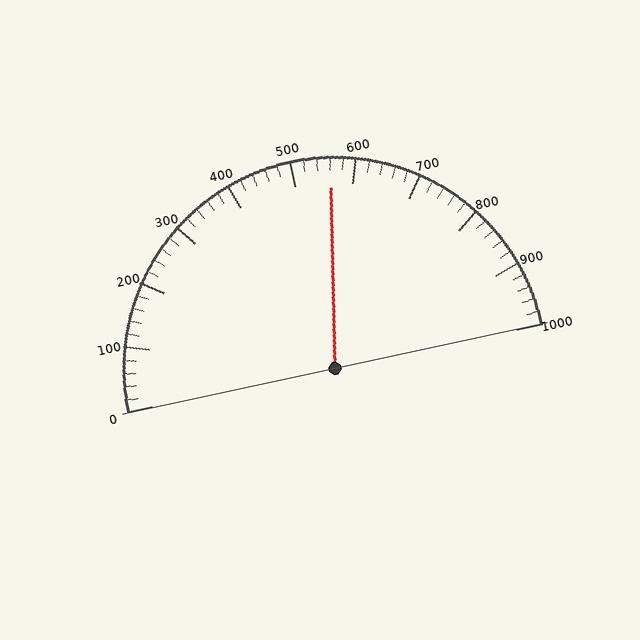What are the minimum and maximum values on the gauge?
The gauge ranges from 0 to 1000.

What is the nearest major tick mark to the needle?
The nearest major tick mark is 600.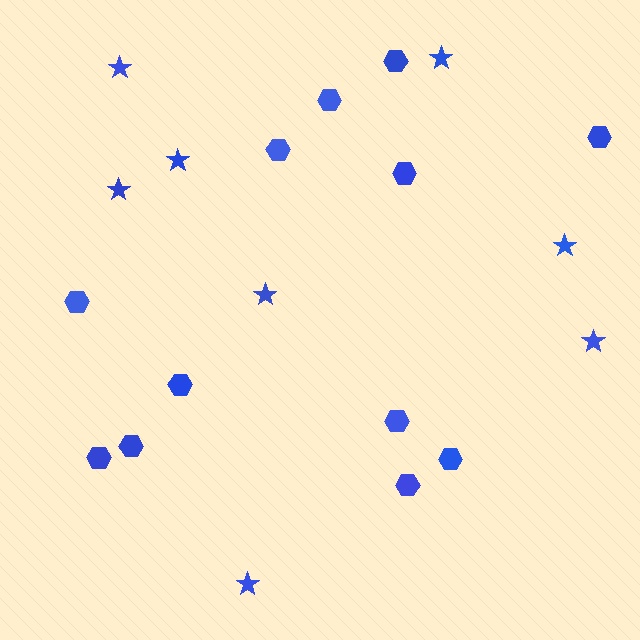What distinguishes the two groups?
There are 2 groups: one group of stars (8) and one group of hexagons (12).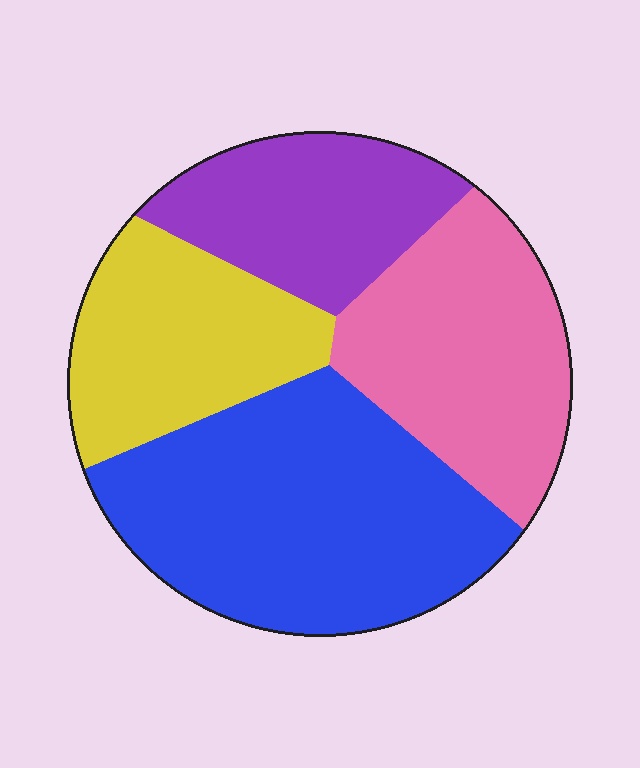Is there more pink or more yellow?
Pink.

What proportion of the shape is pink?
Pink takes up about one quarter (1/4) of the shape.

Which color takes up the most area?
Blue, at roughly 35%.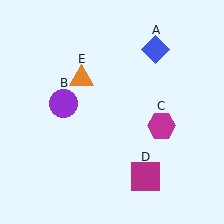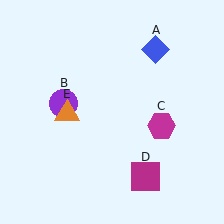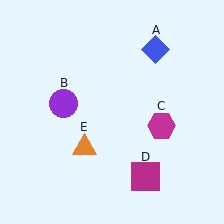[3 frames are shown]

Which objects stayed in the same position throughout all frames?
Blue diamond (object A) and purple circle (object B) and magenta hexagon (object C) and magenta square (object D) remained stationary.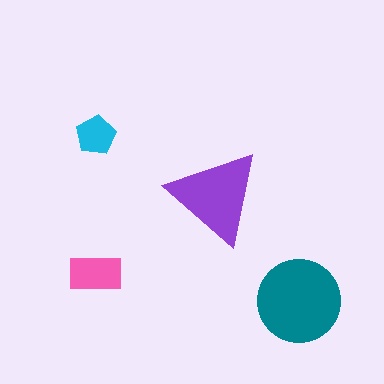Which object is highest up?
The cyan pentagon is topmost.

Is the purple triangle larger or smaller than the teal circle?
Smaller.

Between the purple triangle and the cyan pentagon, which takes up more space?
The purple triangle.